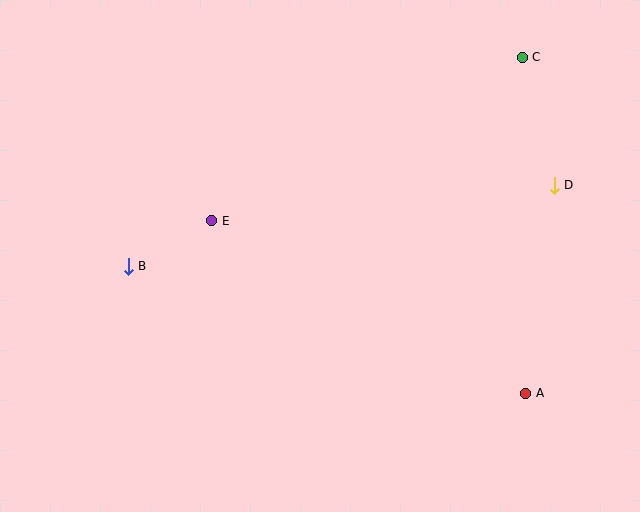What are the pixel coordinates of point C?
Point C is at (522, 57).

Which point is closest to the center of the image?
Point E at (212, 221) is closest to the center.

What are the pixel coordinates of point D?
Point D is at (554, 185).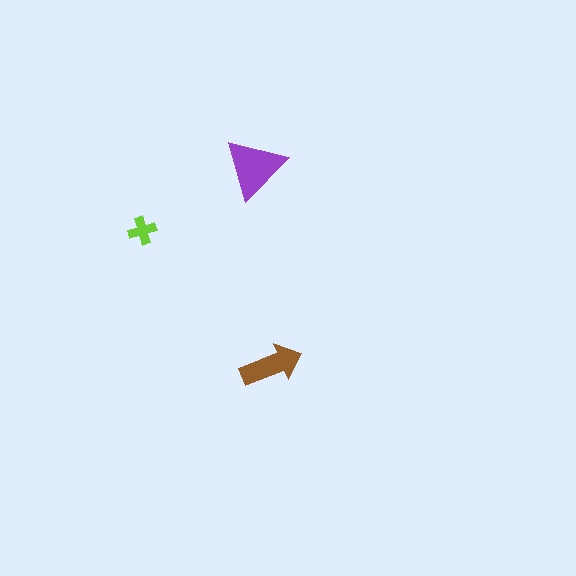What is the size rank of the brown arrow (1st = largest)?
2nd.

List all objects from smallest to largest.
The lime cross, the brown arrow, the purple triangle.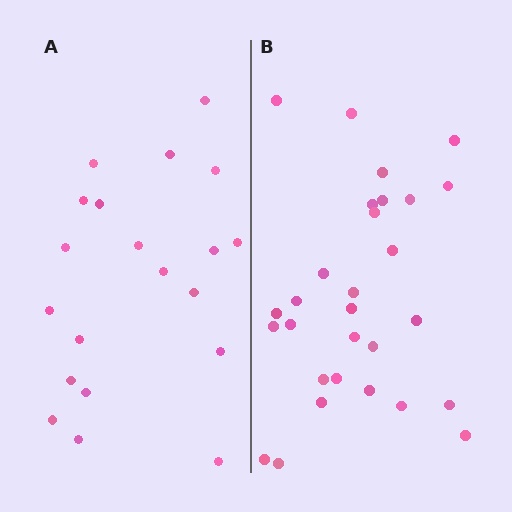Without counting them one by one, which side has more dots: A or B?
Region B (the right region) has more dots.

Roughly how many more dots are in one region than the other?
Region B has roughly 8 or so more dots than region A.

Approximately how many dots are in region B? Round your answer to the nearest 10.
About 30 dots. (The exact count is 29, which rounds to 30.)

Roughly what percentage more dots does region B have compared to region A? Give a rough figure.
About 45% more.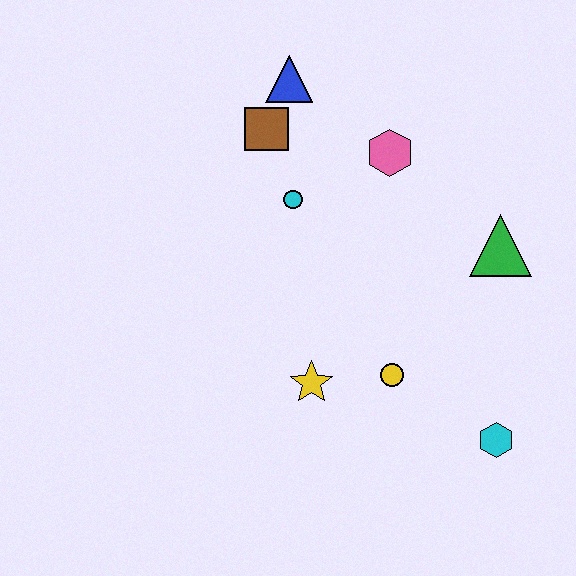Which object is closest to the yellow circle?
The yellow star is closest to the yellow circle.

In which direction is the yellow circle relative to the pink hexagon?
The yellow circle is below the pink hexagon.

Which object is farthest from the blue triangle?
The cyan hexagon is farthest from the blue triangle.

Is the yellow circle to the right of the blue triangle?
Yes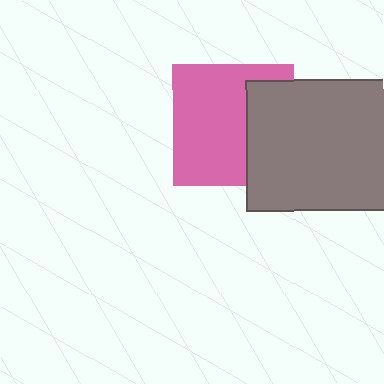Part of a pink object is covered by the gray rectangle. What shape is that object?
It is a square.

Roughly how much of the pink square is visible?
About half of it is visible (roughly 64%).